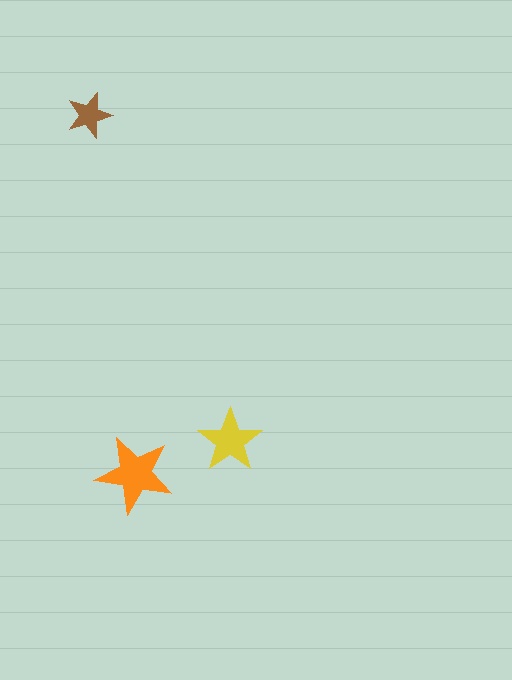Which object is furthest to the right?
The yellow star is rightmost.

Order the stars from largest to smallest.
the orange one, the yellow one, the brown one.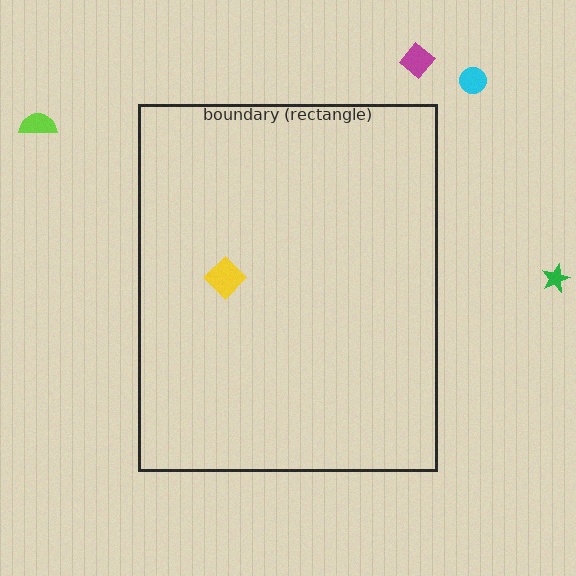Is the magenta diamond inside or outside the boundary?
Outside.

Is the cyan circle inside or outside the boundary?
Outside.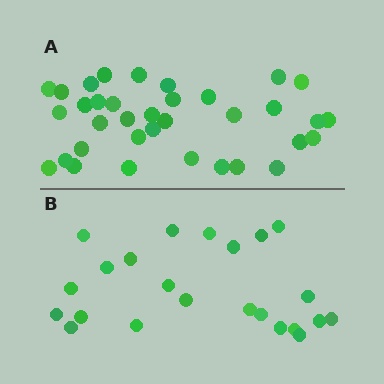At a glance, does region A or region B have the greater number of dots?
Region A (the top region) has more dots.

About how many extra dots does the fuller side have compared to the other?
Region A has roughly 12 or so more dots than region B.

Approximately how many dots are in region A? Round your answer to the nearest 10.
About 40 dots. (The exact count is 35, which rounds to 40.)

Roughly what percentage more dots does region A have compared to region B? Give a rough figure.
About 50% more.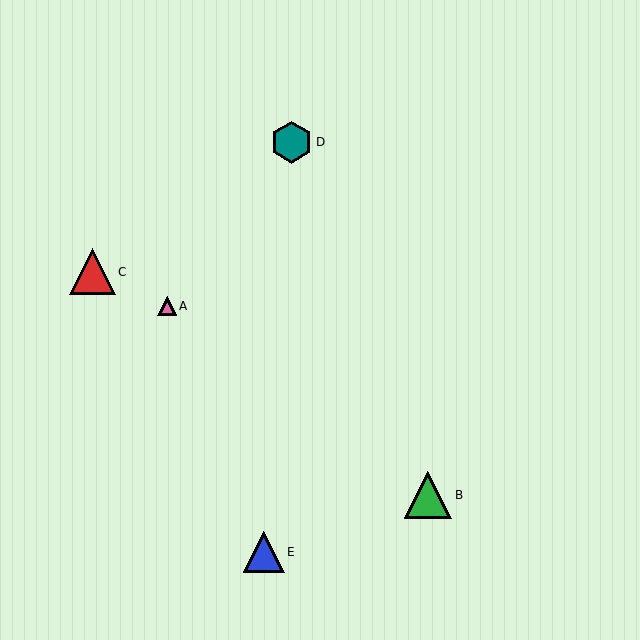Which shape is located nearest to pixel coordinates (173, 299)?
The pink triangle (labeled A) at (167, 306) is nearest to that location.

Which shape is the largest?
The green triangle (labeled B) is the largest.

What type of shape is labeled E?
Shape E is a blue triangle.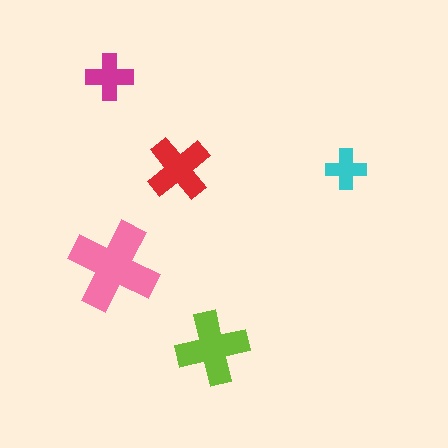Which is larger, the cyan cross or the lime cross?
The lime one.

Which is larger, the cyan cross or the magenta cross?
The magenta one.